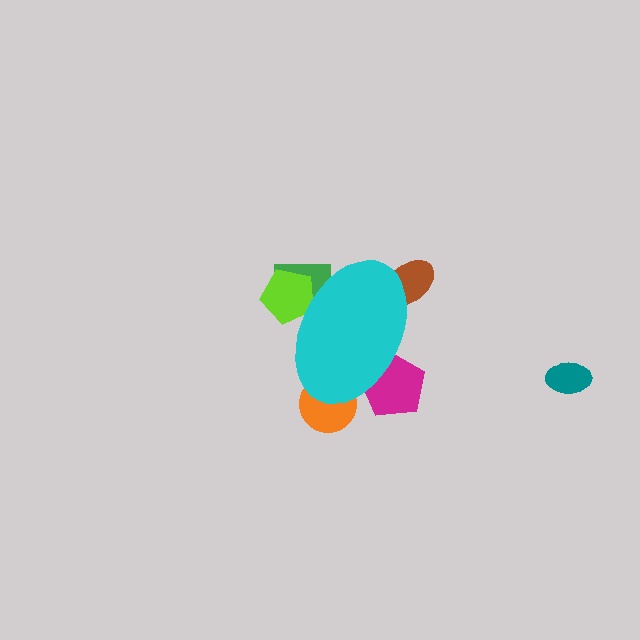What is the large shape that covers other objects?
A cyan ellipse.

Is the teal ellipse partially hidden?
No, the teal ellipse is fully visible.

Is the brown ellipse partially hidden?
Yes, the brown ellipse is partially hidden behind the cyan ellipse.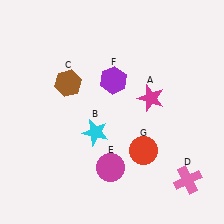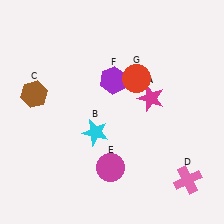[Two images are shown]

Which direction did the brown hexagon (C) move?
The brown hexagon (C) moved left.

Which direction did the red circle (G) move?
The red circle (G) moved up.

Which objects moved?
The objects that moved are: the brown hexagon (C), the red circle (G).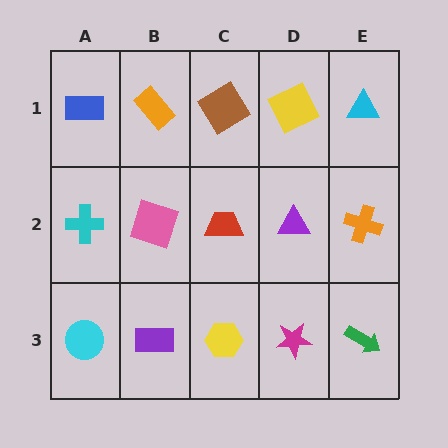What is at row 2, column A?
A cyan cross.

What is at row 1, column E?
A cyan triangle.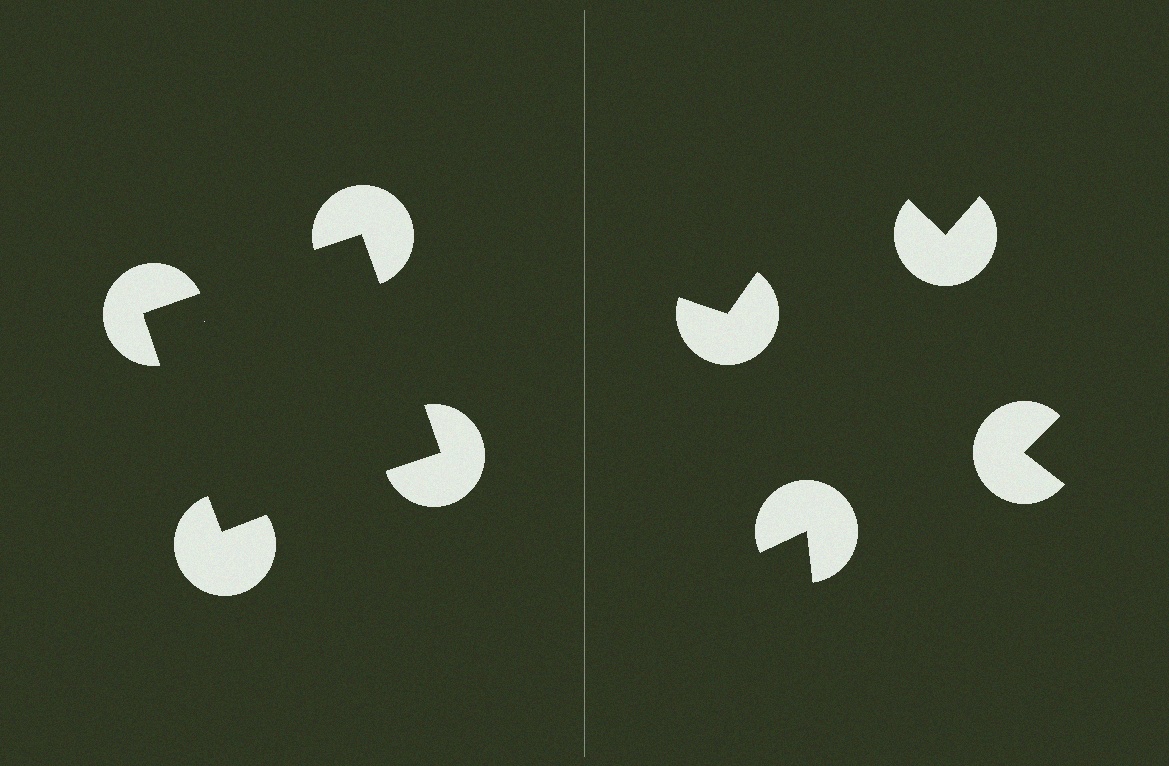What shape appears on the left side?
An illusory square.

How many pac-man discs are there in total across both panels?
8 — 4 on each side.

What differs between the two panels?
The pac-man discs are positioned identically on both sides; only the wedge orientations differ. On the left they align to a square; on the right they are misaligned.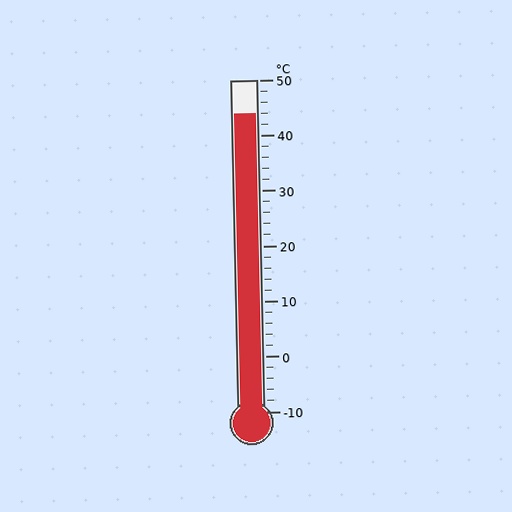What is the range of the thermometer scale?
The thermometer scale ranges from -10°C to 50°C.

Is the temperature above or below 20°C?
The temperature is above 20°C.